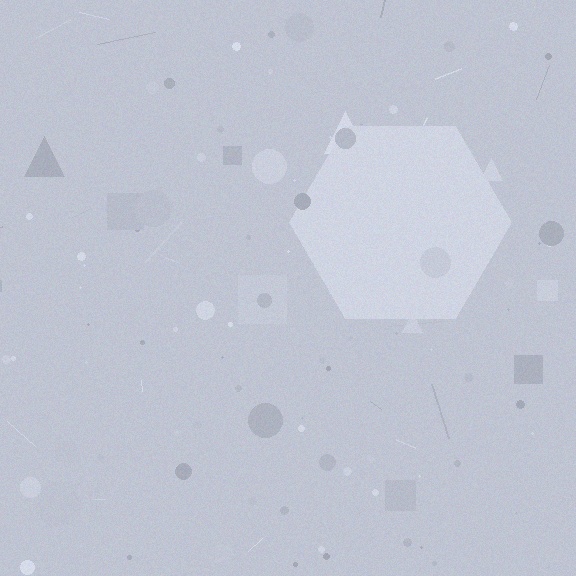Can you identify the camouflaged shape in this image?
The camouflaged shape is a hexagon.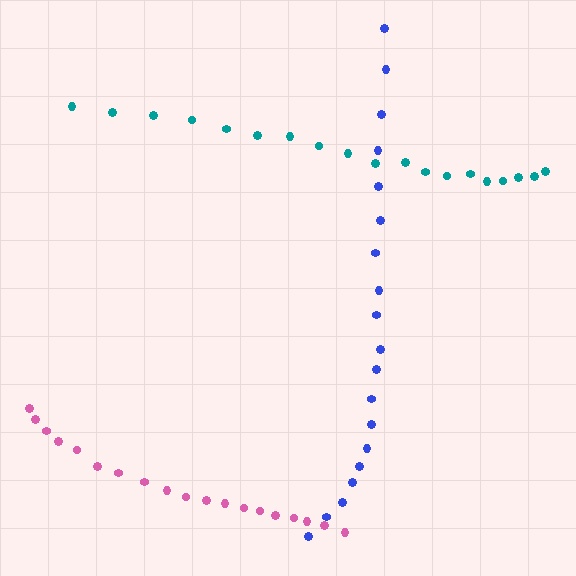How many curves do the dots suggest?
There are 3 distinct paths.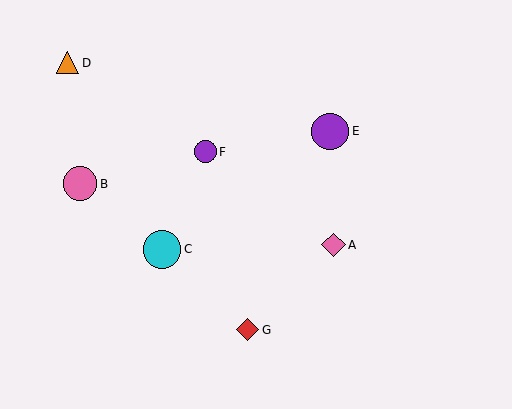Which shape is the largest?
The cyan circle (labeled C) is the largest.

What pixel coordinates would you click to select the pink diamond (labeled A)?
Click at (333, 245) to select the pink diamond A.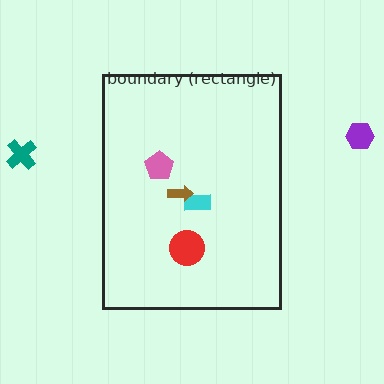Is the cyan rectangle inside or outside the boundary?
Inside.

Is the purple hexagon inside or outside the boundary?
Outside.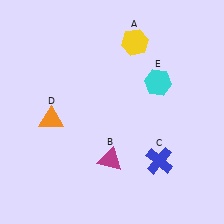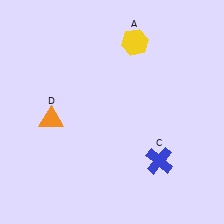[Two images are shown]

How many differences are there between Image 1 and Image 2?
There are 2 differences between the two images.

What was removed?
The magenta triangle (B), the cyan hexagon (E) were removed in Image 2.